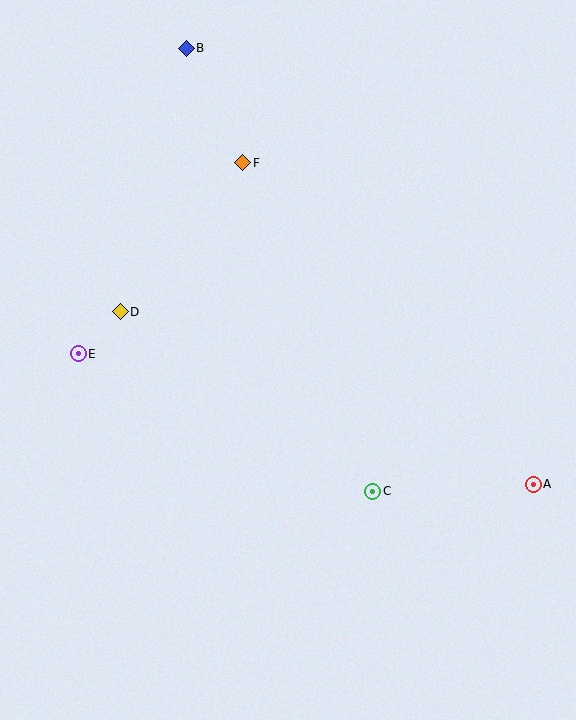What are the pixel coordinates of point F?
Point F is at (243, 163).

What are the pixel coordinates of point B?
Point B is at (186, 48).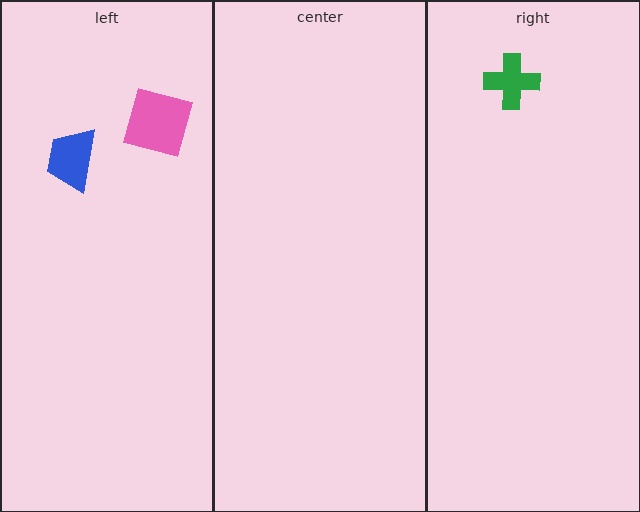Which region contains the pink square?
The left region.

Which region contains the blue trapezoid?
The left region.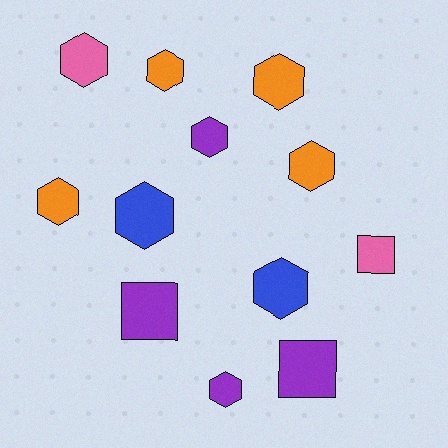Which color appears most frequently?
Orange, with 4 objects.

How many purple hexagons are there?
There are 2 purple hexagons.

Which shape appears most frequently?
Hexagon, with 9 objects.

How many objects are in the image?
There are 12 objects.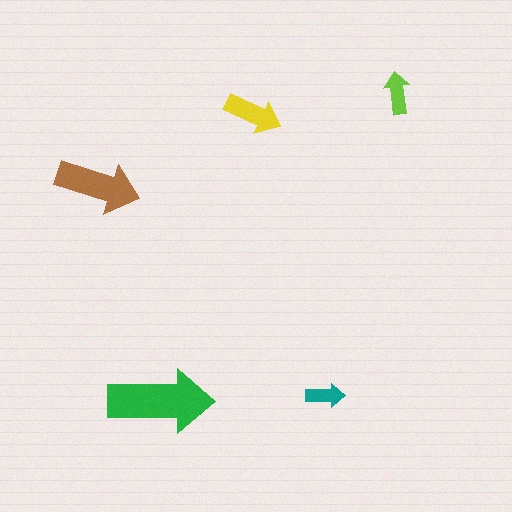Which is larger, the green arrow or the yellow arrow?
The green one.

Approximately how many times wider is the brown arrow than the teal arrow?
About 2 times wider.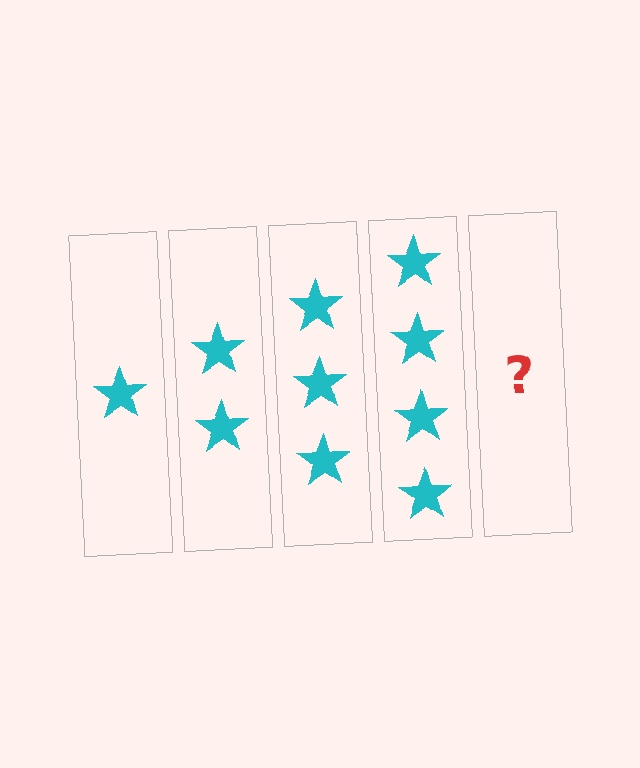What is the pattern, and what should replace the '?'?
The pattern is that each step adds one more star. The '?' should be 5 stars.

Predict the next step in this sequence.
The next step is 5 stars.